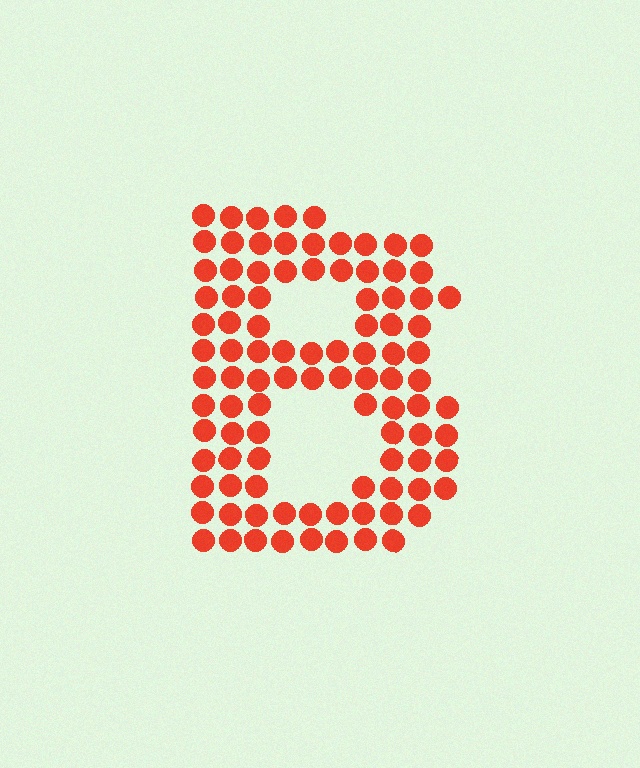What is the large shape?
The large shape is the letter B.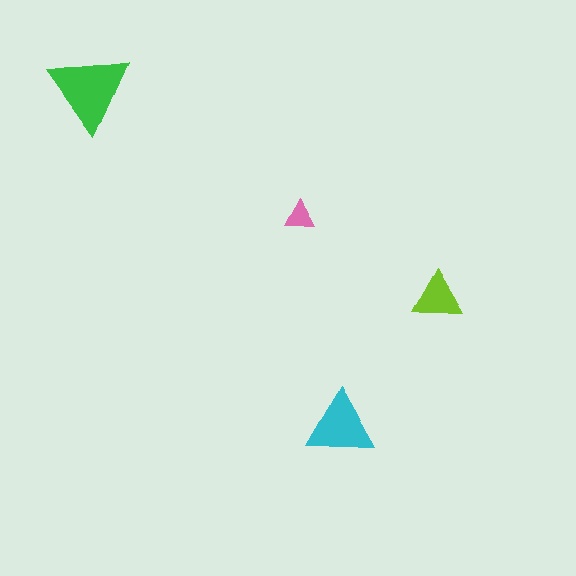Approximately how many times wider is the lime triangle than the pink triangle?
About 1.5 times wider.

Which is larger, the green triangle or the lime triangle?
The green one.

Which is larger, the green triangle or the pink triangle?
The green one.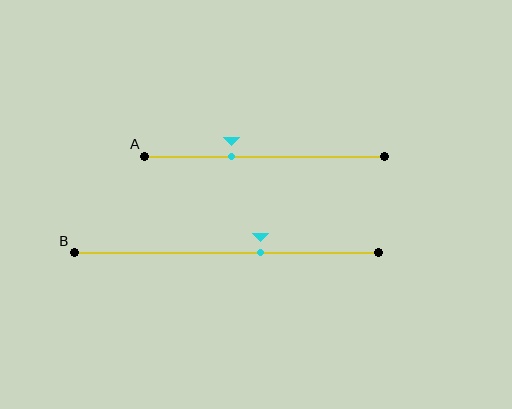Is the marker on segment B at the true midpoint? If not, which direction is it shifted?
No, the marker on segment B is shifted to the right by about 11% of the segment length.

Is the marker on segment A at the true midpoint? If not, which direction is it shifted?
No, the marker on segment A is shifted to the left by about 14% of the segment length.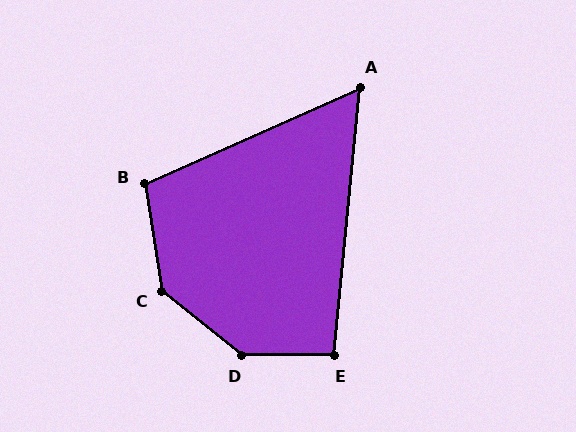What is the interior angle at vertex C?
Approximately 138 degrees (obtuse).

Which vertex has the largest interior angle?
D, at approximately 141 degrees.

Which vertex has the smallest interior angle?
A, at approximately 61 degrees.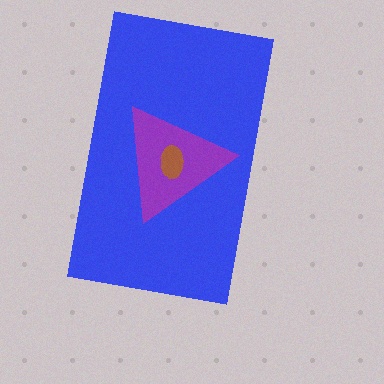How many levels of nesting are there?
3.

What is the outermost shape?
The blue rectangle.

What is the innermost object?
The brown ellipse.